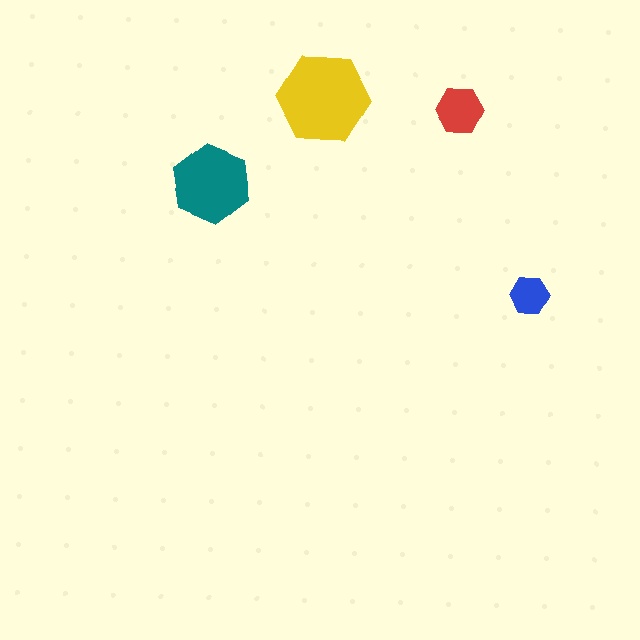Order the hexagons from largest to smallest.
the yellow one, the teal one, the red one, the blue one.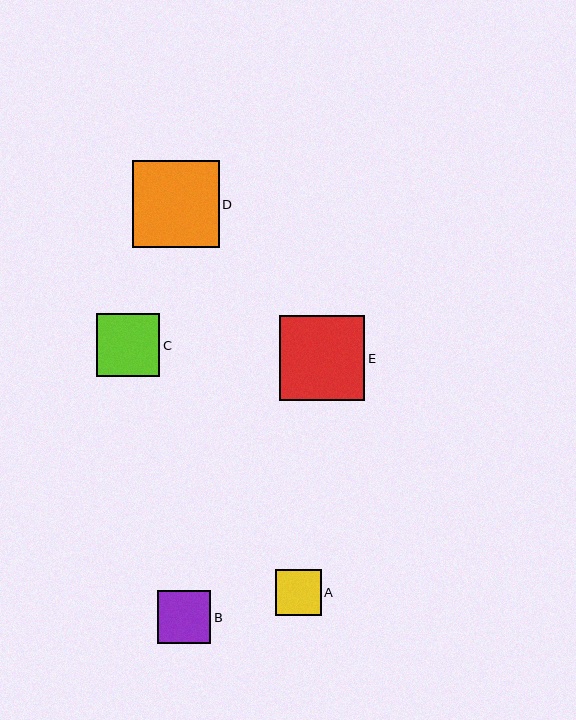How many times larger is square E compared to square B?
Square E is approximately 1.6 times the size of square B.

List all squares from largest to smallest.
From largest to smallest: D, E, C, B, A.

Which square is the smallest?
Square A is the smallest with a size of approximately 46 pixels.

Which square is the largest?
Square D is the largest with a size of approximately 87 pixels.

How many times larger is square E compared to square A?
Square E is approximately 1.9 times the size of square A.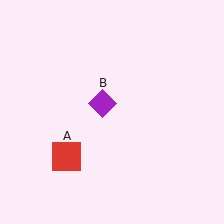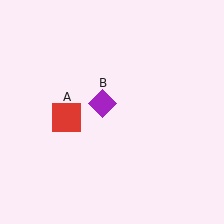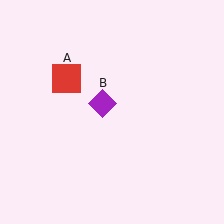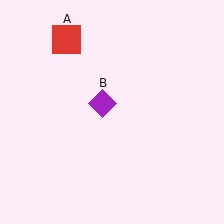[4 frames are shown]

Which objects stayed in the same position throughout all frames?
Purple diamond (object B) remained stationary.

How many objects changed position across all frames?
1 object changed position: red square (object A).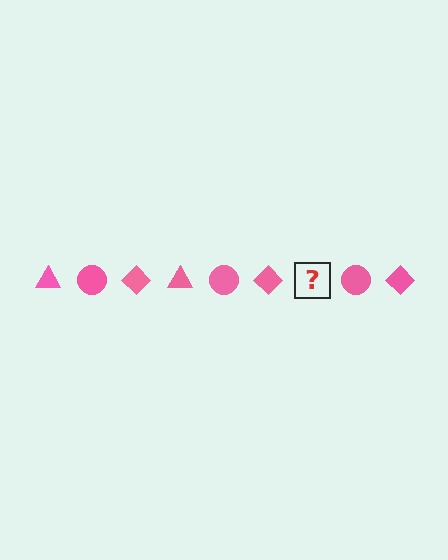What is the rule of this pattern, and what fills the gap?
The rule is that the pattern cycles through triangle, circle, diamond shapes in pink. The gap should be filled with a pink triangle.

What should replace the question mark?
The question mark should be replaced with a pink triangle.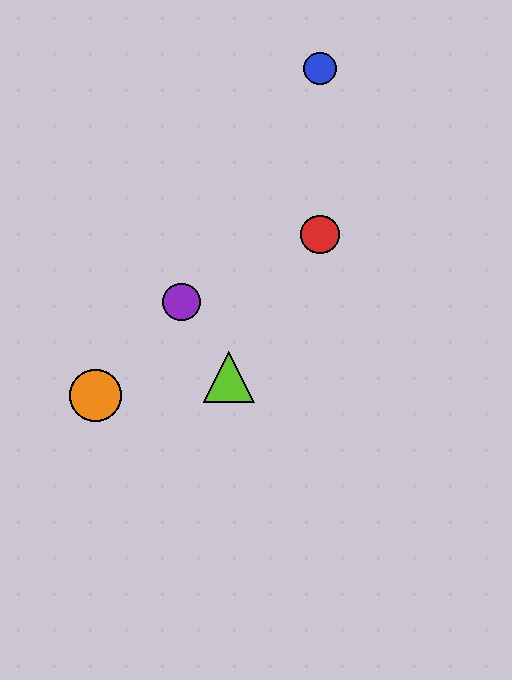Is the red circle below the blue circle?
Yes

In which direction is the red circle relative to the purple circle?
The red circle is to the right of the purple circle.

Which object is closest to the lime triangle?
The purple circle is closest to the lime triangle.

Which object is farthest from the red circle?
The orange circle is farthest from the red circle.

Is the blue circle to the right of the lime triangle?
Yes